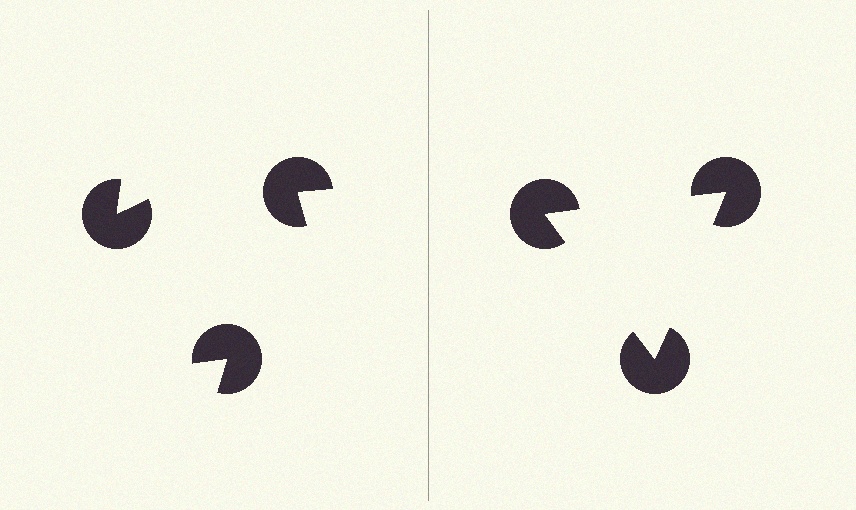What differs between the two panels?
The pac-man discs are positioned identically on both sides; only the wedge orientations differ. On the right they align to a triangle; on the left they are misaligned.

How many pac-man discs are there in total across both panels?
6 — 3 on each side.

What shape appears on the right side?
An illusory triangle.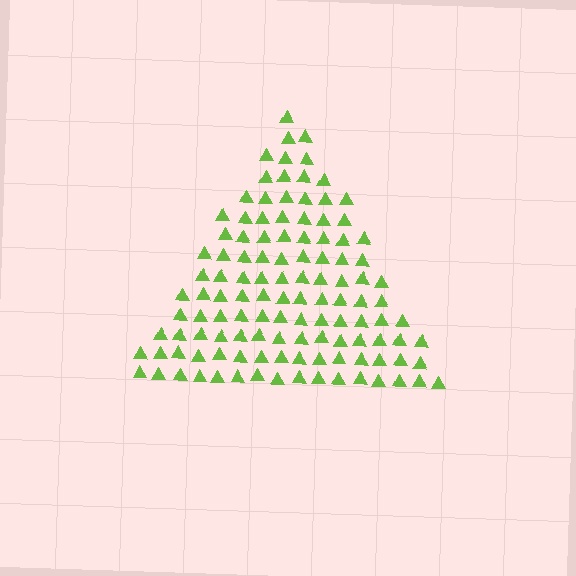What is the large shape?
The large shape is a triangle.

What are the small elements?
The small elements are triangles.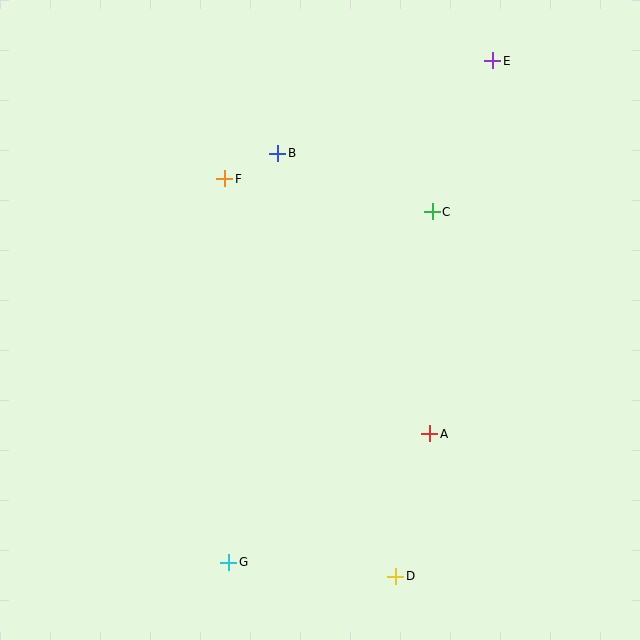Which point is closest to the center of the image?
Point C at (432, 212) is closest to the center.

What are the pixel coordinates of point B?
Point B is at (278, 153).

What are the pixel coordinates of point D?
Point D is at (396, 576).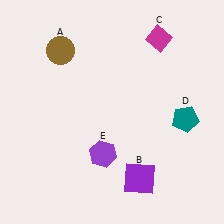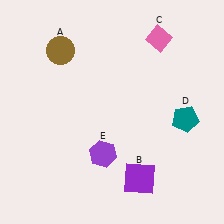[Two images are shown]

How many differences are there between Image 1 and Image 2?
There is 1 difference between the two images.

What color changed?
The diamond (C) changed from magenta in Image 1 to pink in Image 2.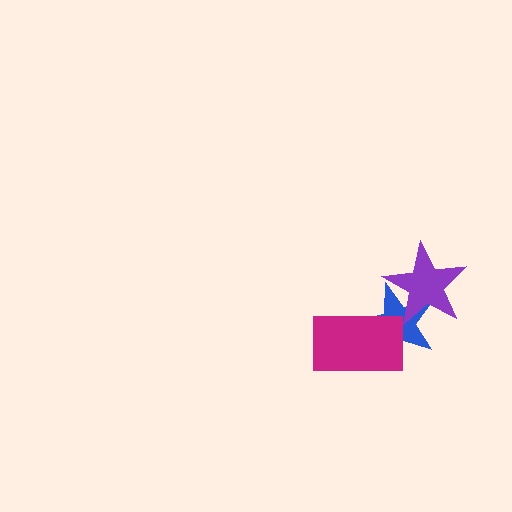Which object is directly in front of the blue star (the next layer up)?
The magenta rectangle is directly in front of the blue star.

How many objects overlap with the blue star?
2 objects overlap with the blue star.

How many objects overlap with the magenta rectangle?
1 object overlaps with the magenta rectangle.